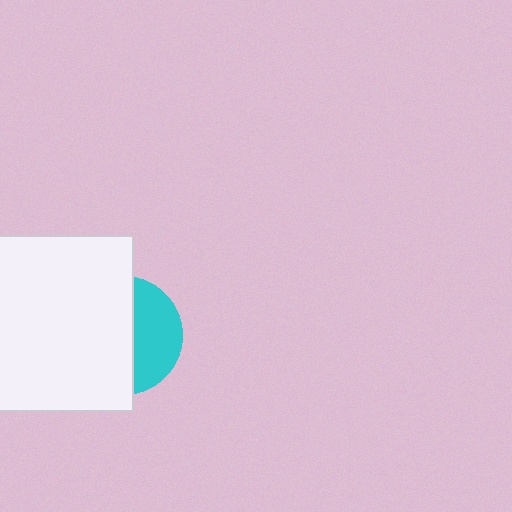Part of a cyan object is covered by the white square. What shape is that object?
It is a circle.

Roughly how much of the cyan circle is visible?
A small part of it is visible (roughly 39%).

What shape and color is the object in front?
The object in front is a white square.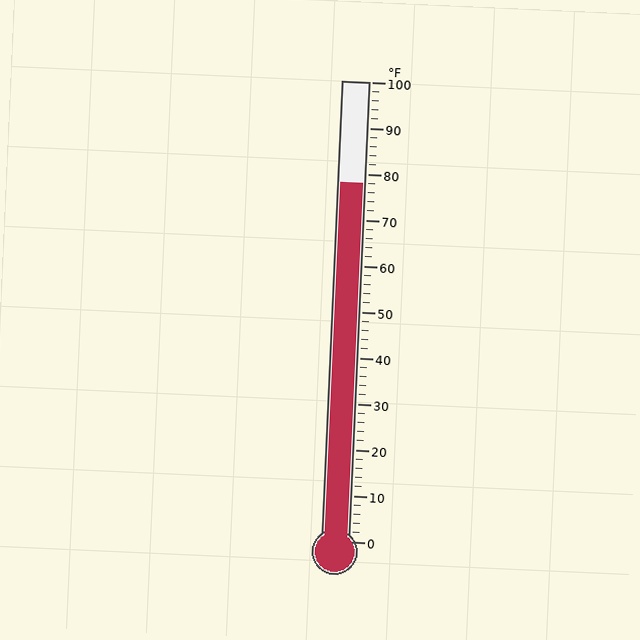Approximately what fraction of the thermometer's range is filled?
The thermometer is filled to approximately 80% of its range.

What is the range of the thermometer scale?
The thermometer scale ranges from 0°F to 100°F.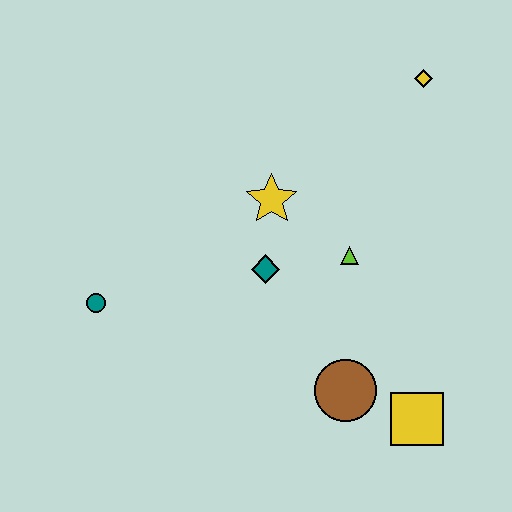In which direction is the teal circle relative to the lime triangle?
The teal circle is to the left of the lime triangle.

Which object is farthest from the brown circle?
The yellow diamond is farthest from the brown circle.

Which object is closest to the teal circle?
The teal diamond is closest to the teal circle.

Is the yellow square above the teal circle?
No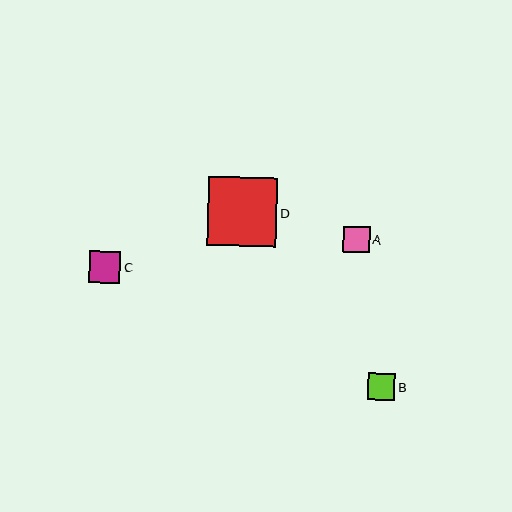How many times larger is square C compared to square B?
Square C is approximately 1.2 times the size of square B.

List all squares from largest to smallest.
From largest to smallest: D, C, B, A.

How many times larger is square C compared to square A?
Square C is approximately 1.2 times the size of square A.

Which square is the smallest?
Square A is the smallest with a size of approximately 27 pixels.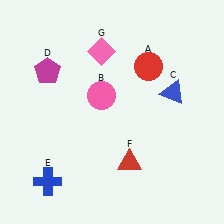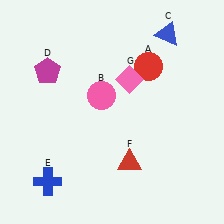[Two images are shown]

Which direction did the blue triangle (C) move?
The blue triangle (C) moved up.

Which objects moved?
The objects that moved are: the blue triangle (C), the pink diamond (G).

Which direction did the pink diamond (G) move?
The pink diamond (G) moved right.